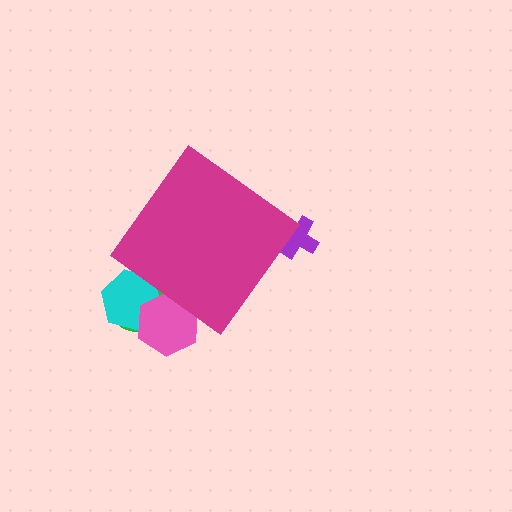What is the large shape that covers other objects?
A magenta diamond.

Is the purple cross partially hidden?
Yes, the purple cross is partially hidden behind the magenta diamond.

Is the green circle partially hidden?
Yes, the green circle is partially hidden behind the magenta diamond.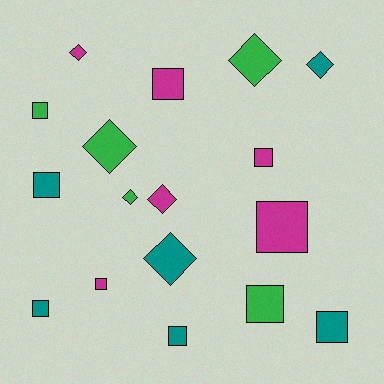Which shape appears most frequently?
Square, with 10 objects.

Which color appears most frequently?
Teal, with 6 objects.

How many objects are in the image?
There are 17 objects.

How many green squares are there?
There are 2 green squares.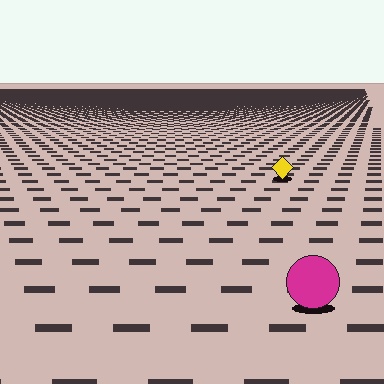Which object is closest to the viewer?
The magenta circle is closest. The texture marks near it are larger and more spread out.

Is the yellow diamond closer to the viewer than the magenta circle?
No. The magenta circle is closer — you can tell from the texture gradient: the ground texture is coarser near it.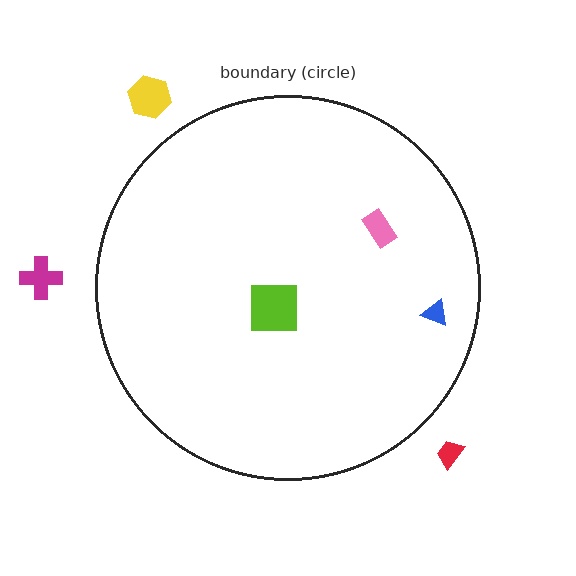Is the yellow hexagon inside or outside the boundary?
Outside.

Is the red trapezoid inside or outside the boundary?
Outside.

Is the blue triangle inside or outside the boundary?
Inside.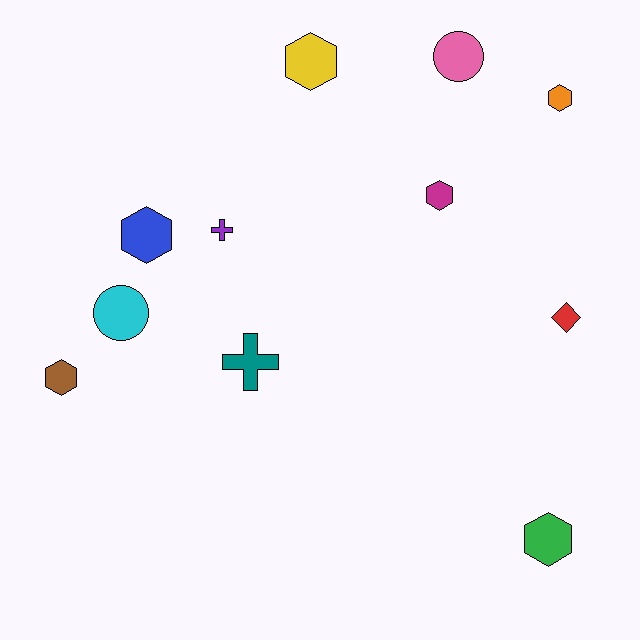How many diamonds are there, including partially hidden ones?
There is 1 diamond.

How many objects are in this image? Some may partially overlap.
There are 11 objects.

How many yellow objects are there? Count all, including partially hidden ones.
There is 1 yellow object.